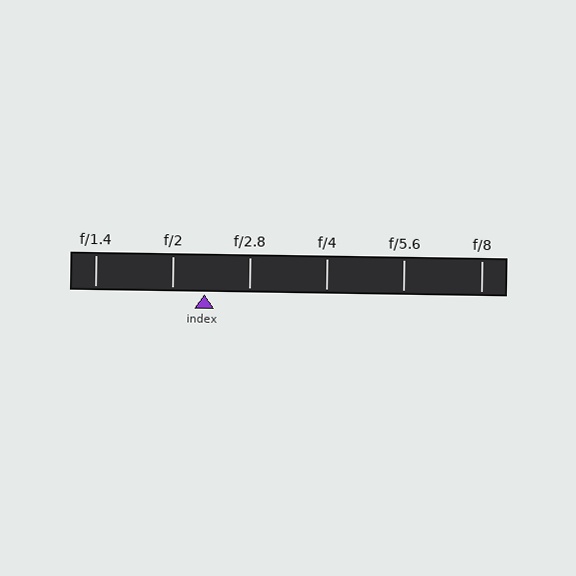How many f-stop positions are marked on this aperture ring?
There are 6 f-stop positions marked.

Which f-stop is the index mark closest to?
The index mark is closest to f/2.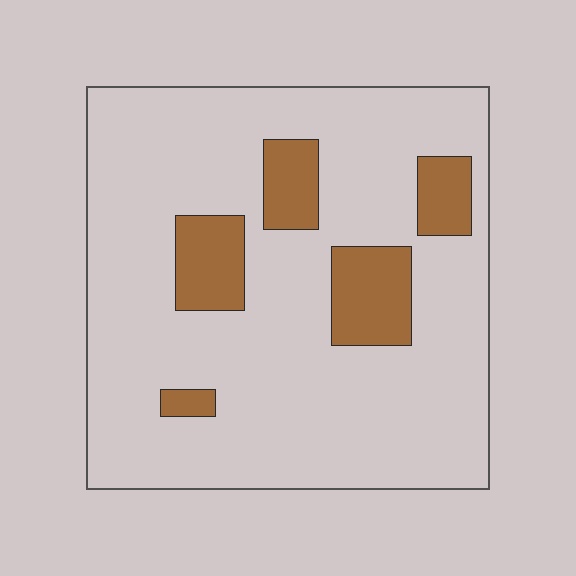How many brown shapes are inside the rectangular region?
5.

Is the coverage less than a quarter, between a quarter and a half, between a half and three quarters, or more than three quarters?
Less than a quarter.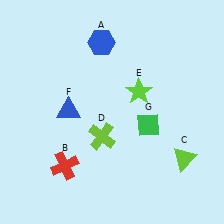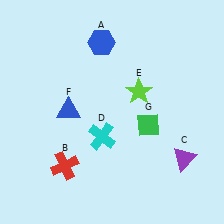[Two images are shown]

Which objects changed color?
C changed from lime to purple. D changed from lime to cyan.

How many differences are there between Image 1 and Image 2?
There are 2 differences between the two images.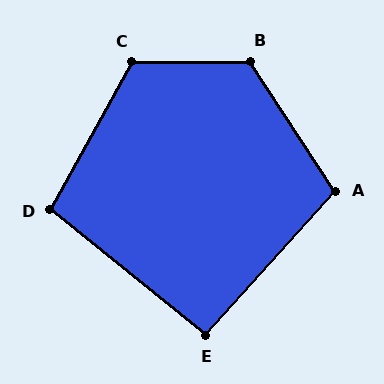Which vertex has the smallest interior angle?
E, at approximately 93 degrees.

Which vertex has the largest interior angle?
B, at approximately 123 degrees.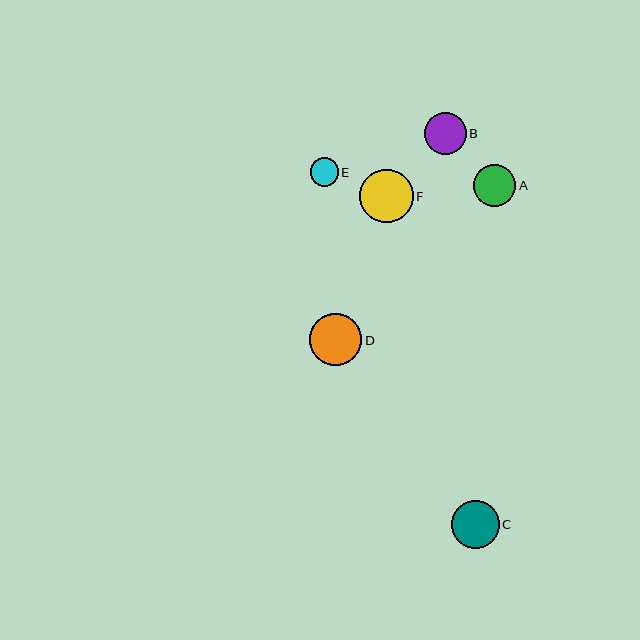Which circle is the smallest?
Circle E is the smallest with a size of approximately 28 pixels.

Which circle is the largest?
Circle F is the largest with a size of approximately 53 pixels.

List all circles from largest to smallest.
From largest to smallest: F, D, C, A, B, E.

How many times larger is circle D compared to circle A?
Circle D is approximately 1.2 times the size of circle A.